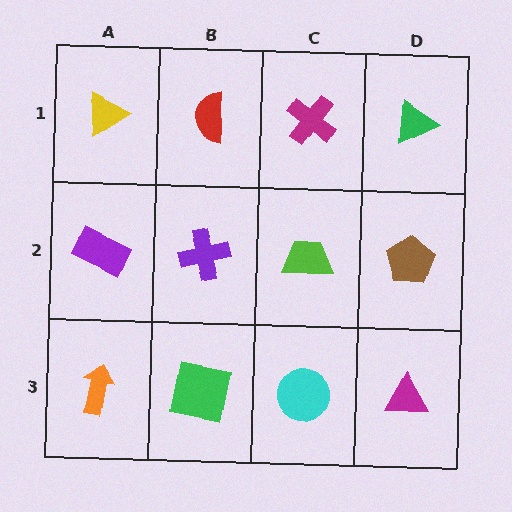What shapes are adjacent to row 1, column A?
A purple rectangle (row 2, column A), a red semicircle (row 1, column B).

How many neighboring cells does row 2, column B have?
4.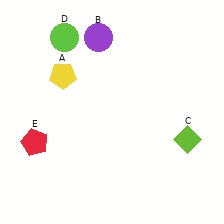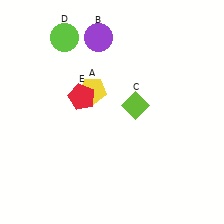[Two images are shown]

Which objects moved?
The objects that moved are: the yellow pentagon (A), the lime diamond (C), the red pentagon (E).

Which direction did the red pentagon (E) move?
The red pentagon (E) moved right.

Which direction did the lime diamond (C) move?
The lime diamond (C) moved left.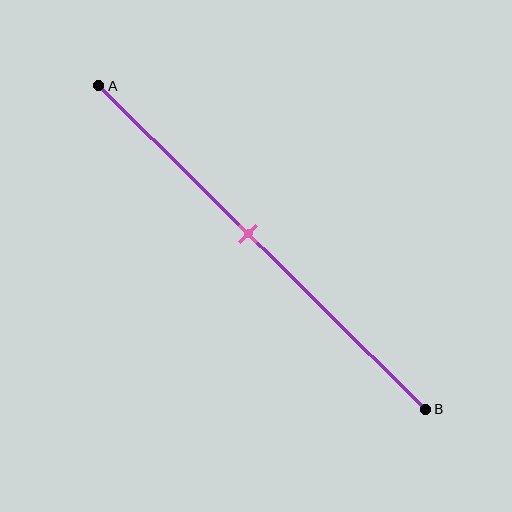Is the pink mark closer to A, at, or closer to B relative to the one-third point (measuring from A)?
The pink mark is closer to point B than the one-third point of segment AB.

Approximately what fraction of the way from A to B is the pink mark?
The pink mark is approximately 45% of the way from A to B.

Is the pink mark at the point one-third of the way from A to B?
No, the mark is at about 45% from A, not at the 33% one-third point.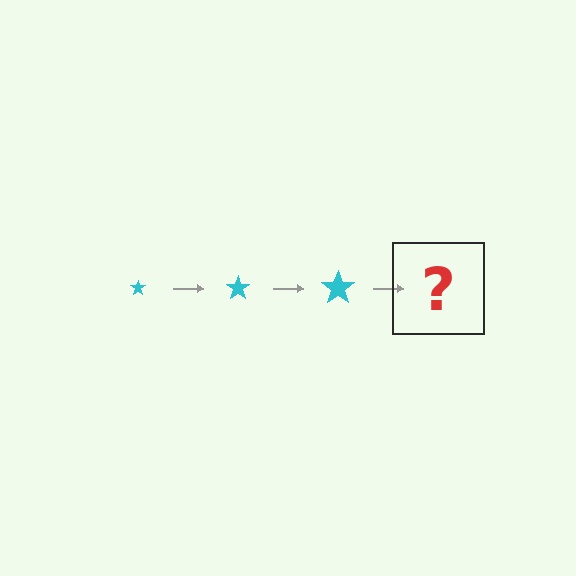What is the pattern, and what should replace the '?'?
The pattern is that the star gets progressively larger each step. The '?' should be a cyan star, larger than the previous one.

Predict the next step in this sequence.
The next step is a cyan star, larger than the previous one.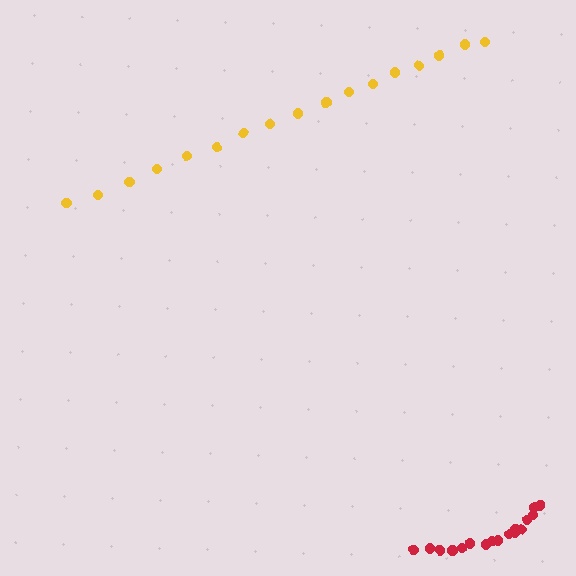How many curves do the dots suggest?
There are 2 distinct paths.